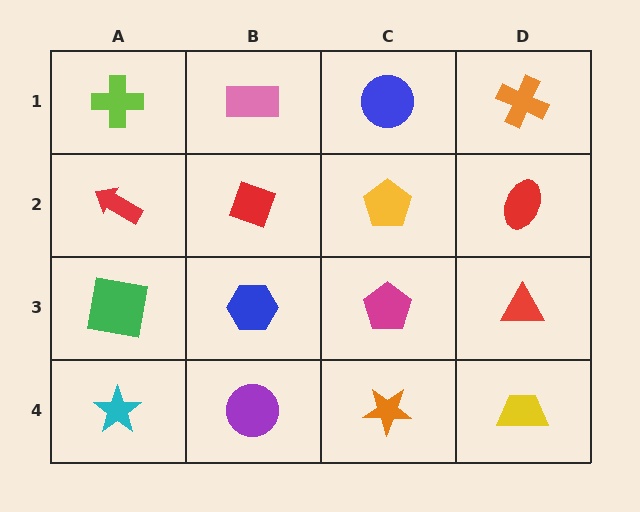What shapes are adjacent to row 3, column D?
A red ellipse (row 2, column D), a yellow trapezoid (row 4, column D), a magenta pentagon (row 3, column C).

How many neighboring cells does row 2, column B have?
4.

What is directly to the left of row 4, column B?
A cyan star.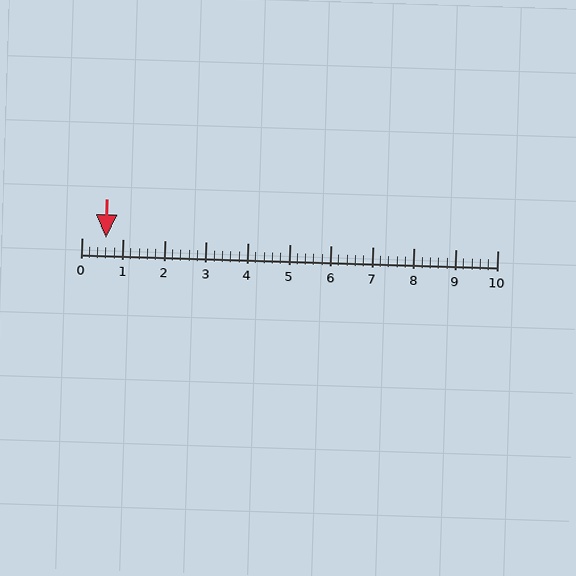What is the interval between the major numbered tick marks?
The major tick marks are spaced 1 units apart.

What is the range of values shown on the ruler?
The ruler shows values from 0 to 10.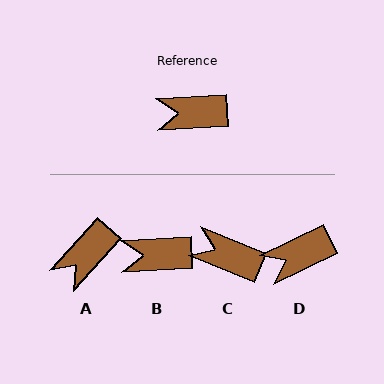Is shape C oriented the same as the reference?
No, it is off by about 26 degrees.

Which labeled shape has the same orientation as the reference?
B.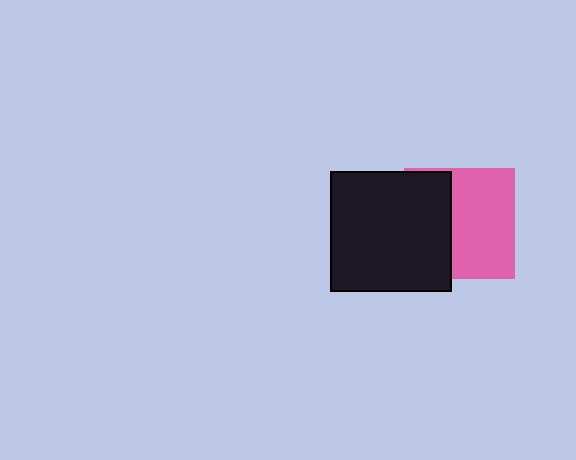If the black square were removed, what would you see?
You would see the complete pink square.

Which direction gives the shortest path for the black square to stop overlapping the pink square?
Moving left gives the shortest separation.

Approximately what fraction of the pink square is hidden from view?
Roughly 41% of the pink square is hidden behind the black square.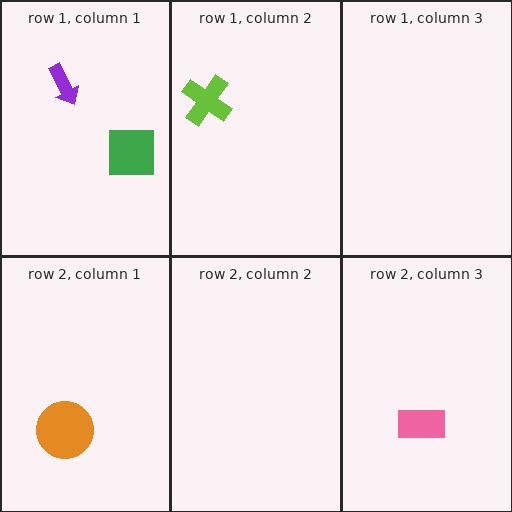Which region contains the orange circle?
The row 2, column 1 region.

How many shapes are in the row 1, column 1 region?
2.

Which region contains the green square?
The row 1, column 1 region.